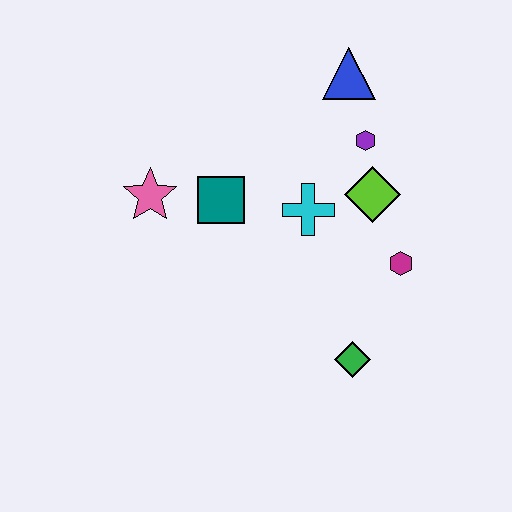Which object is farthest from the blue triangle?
The green diamond is farthest from the blue triangle.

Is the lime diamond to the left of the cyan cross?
No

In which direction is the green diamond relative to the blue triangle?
The green diamond is below the blue triangle.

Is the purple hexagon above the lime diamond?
Yes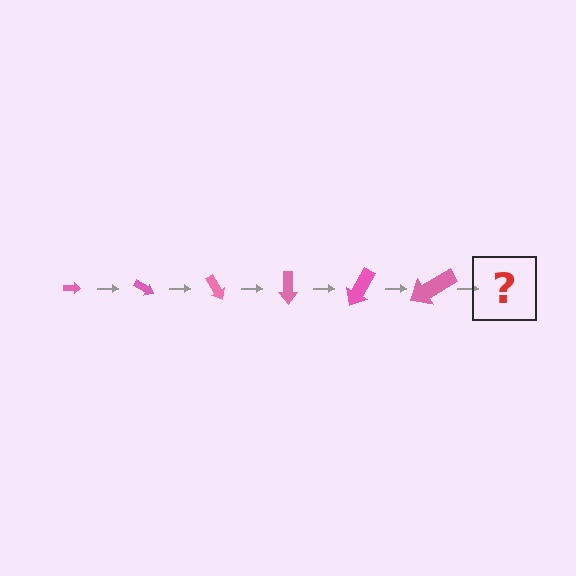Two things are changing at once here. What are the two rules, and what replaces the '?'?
The two rules are that the arrow grows larger each step and it rotates 30 degrees each step. The '?' should be an arrow, larger than the previous one and rotated 180 degrees from the start.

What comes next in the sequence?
The next element should be an arrow, larger than the previous one and rotated 180 degrees from the start.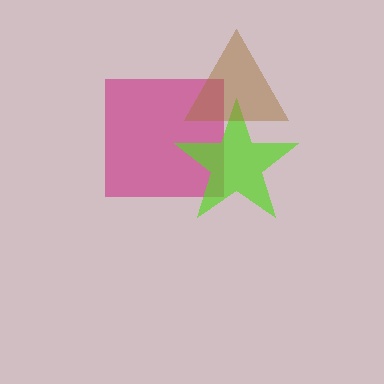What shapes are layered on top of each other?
The layered shapes are: a magenta square, a lime star, a brown triangle.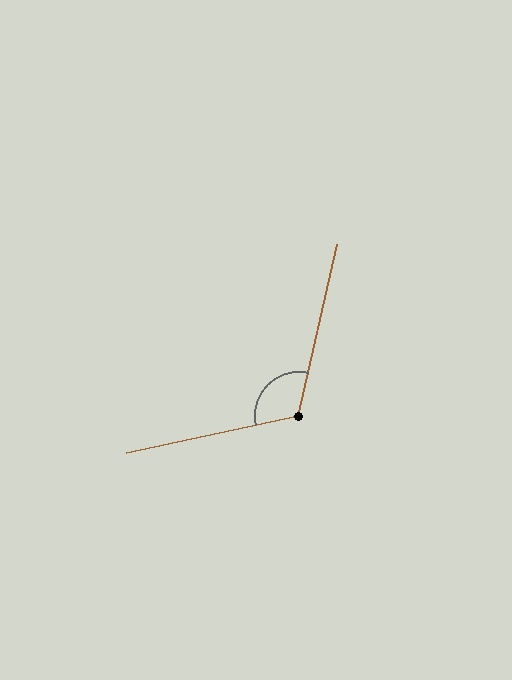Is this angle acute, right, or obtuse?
It is obtuse.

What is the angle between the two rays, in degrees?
Approximately 115 degrees.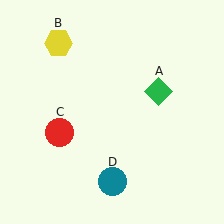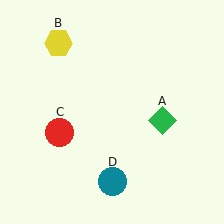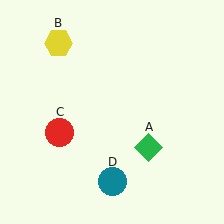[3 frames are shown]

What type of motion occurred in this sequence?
The green diamond (object A) rotated clockwise around the center of the scene.